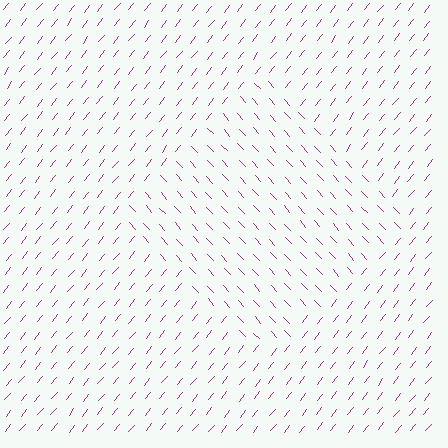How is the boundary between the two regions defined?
The boundary is defined purely by a change in line orientation (approximately 81 degrees difference). All lines are the same color and thickness.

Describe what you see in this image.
The image is filled with small magenta line segments. A diamond region in the image has lines oriented differently from the surrounding lines, creating a visible texture boundary.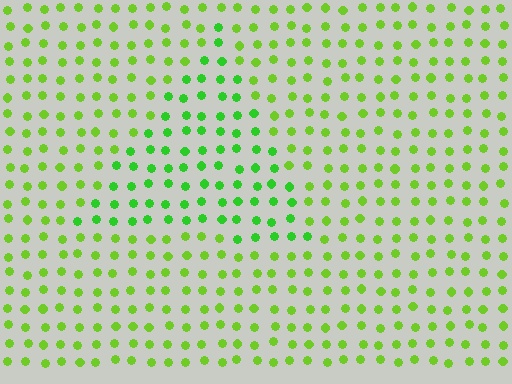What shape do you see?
I see a triangle.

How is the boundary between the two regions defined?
The boundary is defined purely by a slight shift in hue (about 25 degrees). Spacing, size, and orientation are identical on both sides.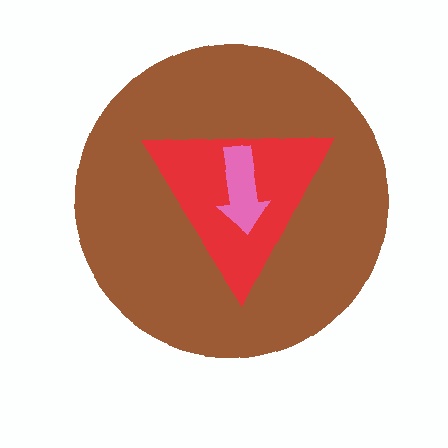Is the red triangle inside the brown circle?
Yes.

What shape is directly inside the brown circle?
The red triangle.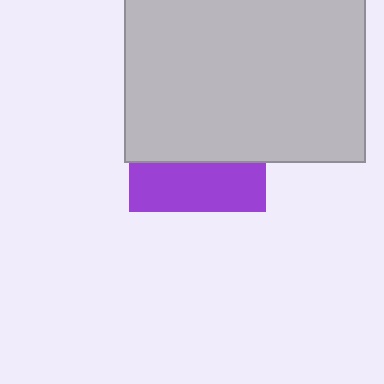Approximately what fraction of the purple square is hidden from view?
Roughly 65% of the purple square is hidden behind the light gray rectangle.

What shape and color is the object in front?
The object in front is a light gray rectangle.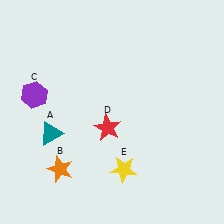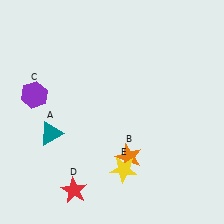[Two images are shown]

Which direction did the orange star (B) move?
The orange star (B) moved right.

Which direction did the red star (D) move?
The red star (D) moved down.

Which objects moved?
The objects that moved are: the orange star (B), the red star (D).